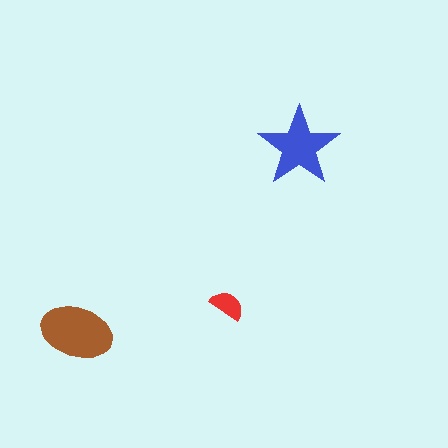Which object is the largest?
The brown ellipse.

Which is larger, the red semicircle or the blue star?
The blue star.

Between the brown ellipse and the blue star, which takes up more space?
The brown ellipse.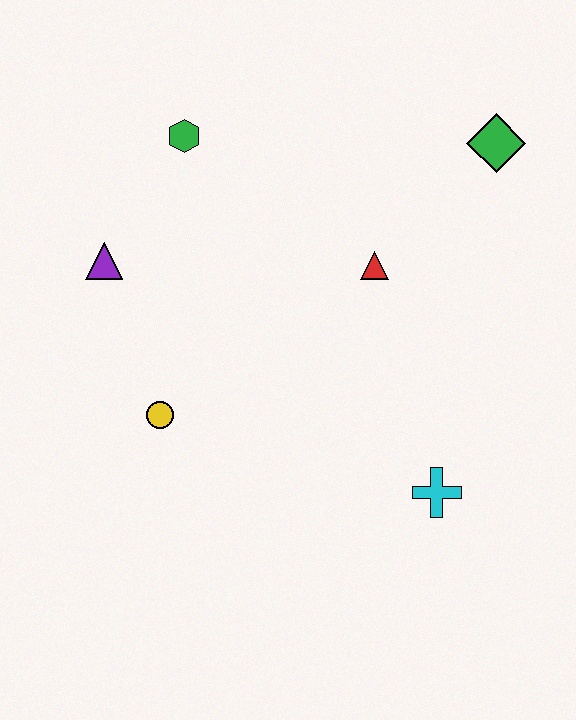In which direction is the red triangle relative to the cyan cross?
The red triangle is above the cyan cross.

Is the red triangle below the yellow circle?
No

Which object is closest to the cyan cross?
The red triangle is closest to the cyan cross.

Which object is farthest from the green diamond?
The yellow circle is farthest from the green diamond.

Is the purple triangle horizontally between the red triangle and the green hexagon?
No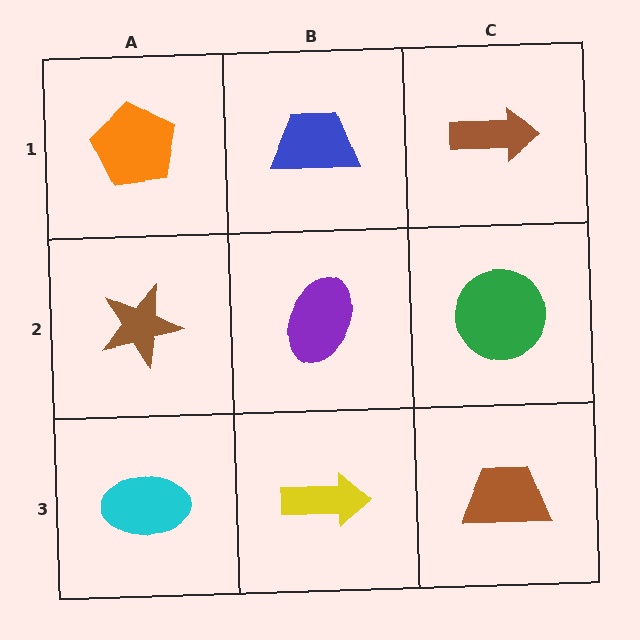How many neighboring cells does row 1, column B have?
3.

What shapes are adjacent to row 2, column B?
A blue trapezoid (row 1, column B), a yellow arrow (row 3, column B), a brown star (row 2, column A), a green circle (row 2, column C).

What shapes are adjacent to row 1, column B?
A purple ellipse (row 2, column B), an orange pentagon (row 1, column A), a brown arrow (row 1, column C).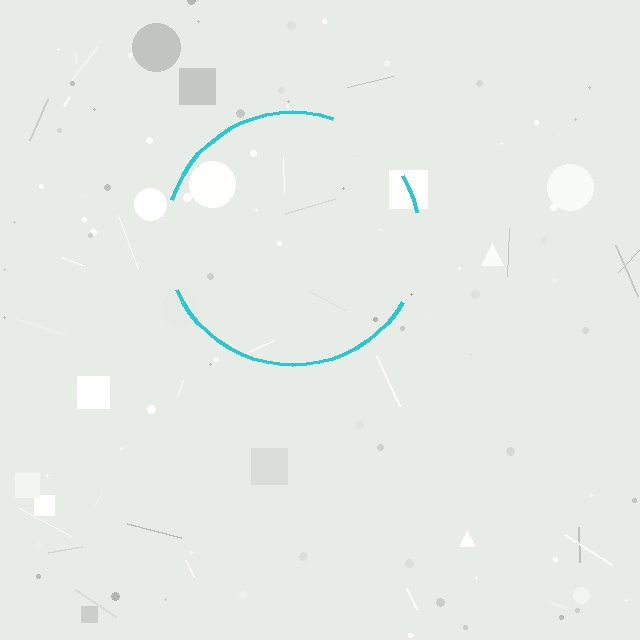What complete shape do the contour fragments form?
The contour fragments form a circle.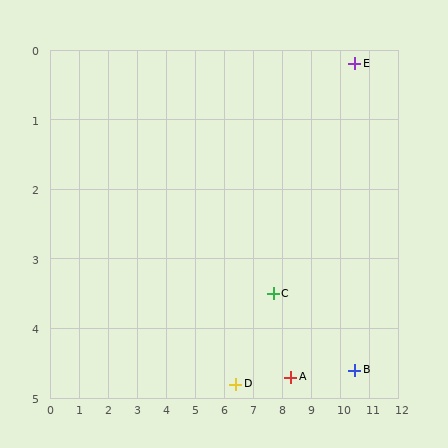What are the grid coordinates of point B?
Point B is at approximately (10.5, 4.6).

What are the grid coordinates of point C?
Point C is at approximately (7.7, 3.5).